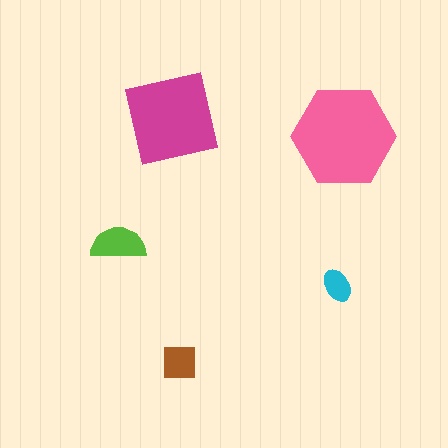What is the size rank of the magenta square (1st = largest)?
2nd.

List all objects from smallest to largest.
The cyan ellipse, the brown square, the lime semicircle, the magenta square, the pink hexagon.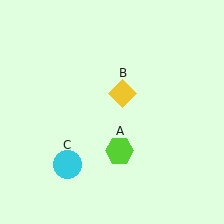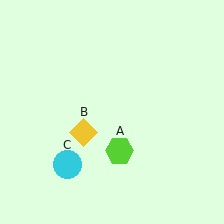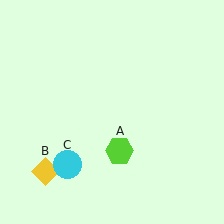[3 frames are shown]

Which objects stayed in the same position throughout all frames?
Lime hexagon (object A) and cyan circle (object C) remained stationary.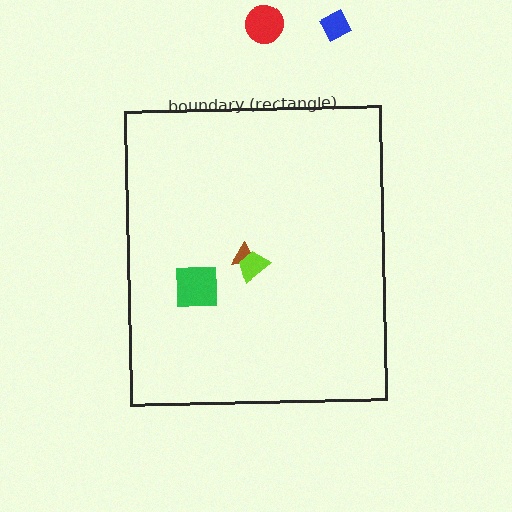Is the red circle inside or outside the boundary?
Outside.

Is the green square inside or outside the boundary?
Inside.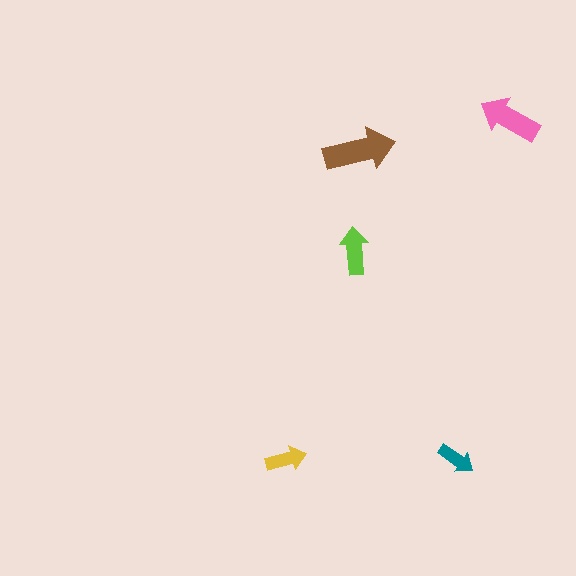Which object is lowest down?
The teal arrow is bottommost.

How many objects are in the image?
There are 5 objects in the image.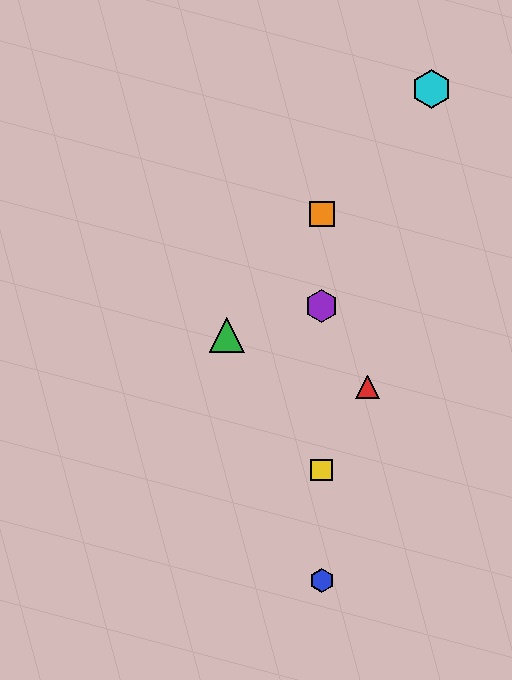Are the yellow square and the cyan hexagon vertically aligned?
No, the yellow square is at x≈322 and the cyan hexagon is at x≈432.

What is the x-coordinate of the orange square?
The orange square is at x≈322.